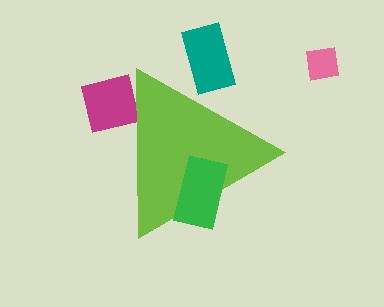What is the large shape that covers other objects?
A lime triangle.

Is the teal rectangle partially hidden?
Yes, the teal rectangle is partially hidden behind the lime triangle.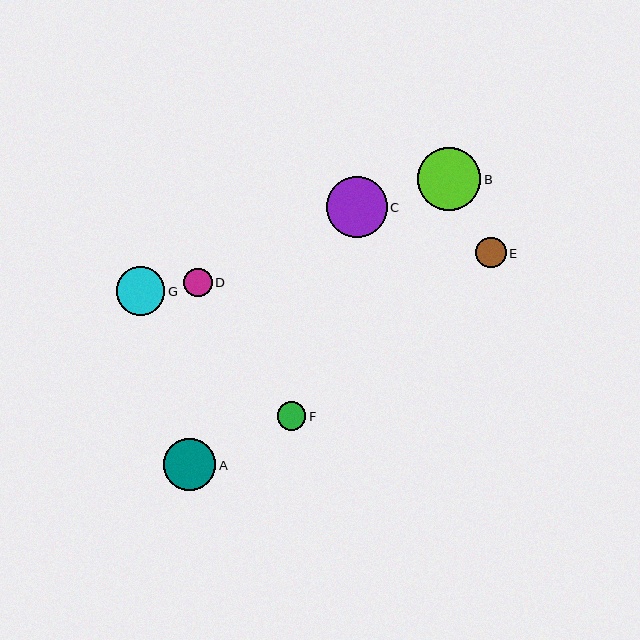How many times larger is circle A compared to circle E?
Circle A is approximately 1.7 times the size of circle E.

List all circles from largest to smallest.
From largest to smallest: B, C, A, G, E, D, F.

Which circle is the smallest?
Circle F is the smallest with a size of approximately 28 pixels.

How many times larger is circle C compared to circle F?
Circle C is approximately 2.2 times the size of circle F.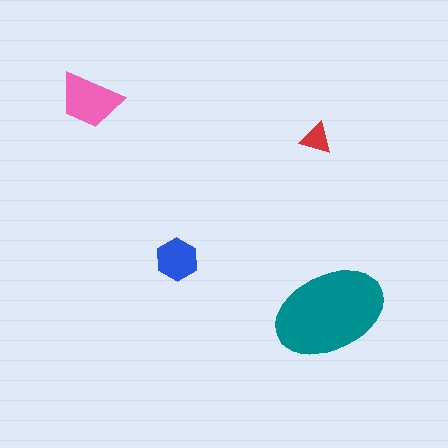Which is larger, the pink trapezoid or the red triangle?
The pink trapezoid.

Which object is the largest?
The teal ellipse.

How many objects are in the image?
There are 4 objects in the image.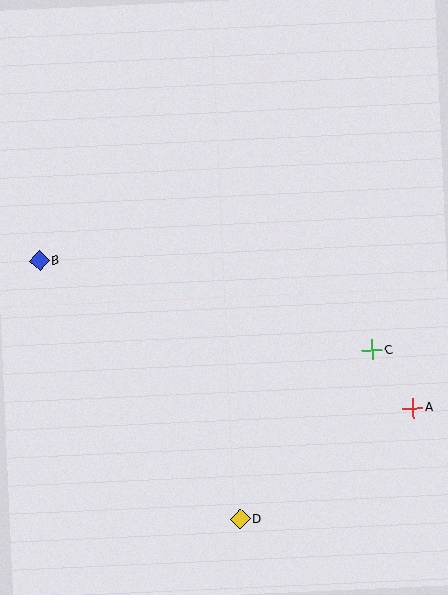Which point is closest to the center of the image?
Point C at (372, 350) is closest to the center.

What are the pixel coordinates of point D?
Point D is at (240, 519).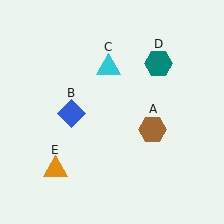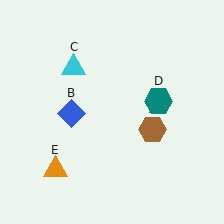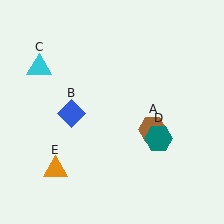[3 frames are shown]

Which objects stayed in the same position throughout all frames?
Brown hexagon (object A) and blue diamond (object B) and orange triangle (object E) remained stationary.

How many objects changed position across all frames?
2 objects changed position: cyan triangle (object C), teal hexagon (object D).